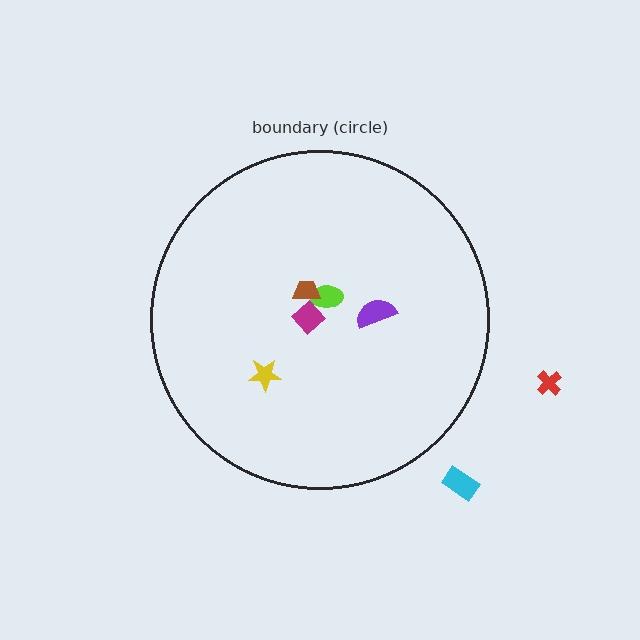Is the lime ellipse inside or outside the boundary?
Inside.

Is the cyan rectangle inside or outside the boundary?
Outside.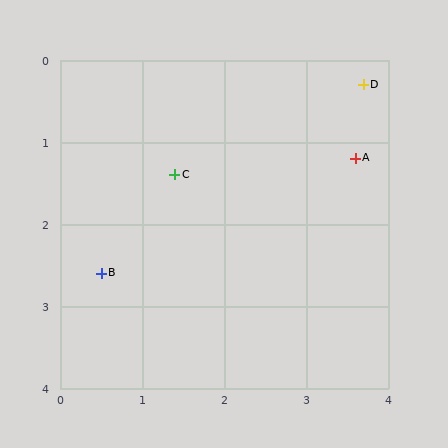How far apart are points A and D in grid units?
Points A and D are about 0.9 grid units apart.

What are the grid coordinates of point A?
Point A is at approximately (3.6, 1.2).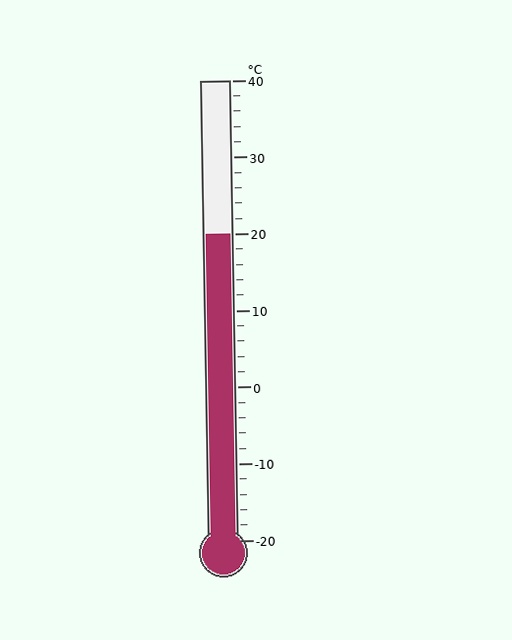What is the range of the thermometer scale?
The thermometer scale ranges from -20°C to 40°C.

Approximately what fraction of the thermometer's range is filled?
The thermometer is filled to approximately 65% of its range.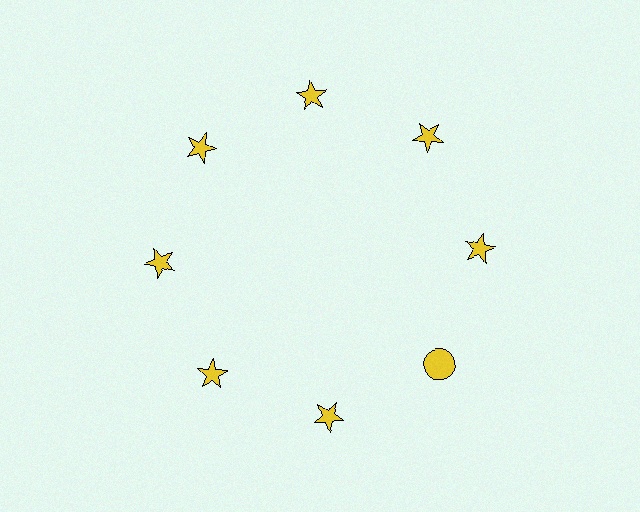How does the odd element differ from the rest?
It has a different shape: circle instead of star.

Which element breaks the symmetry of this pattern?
The yellow circle at roughly the 4 o'clock position breaks the symmetry. All other shapes are yellow stars.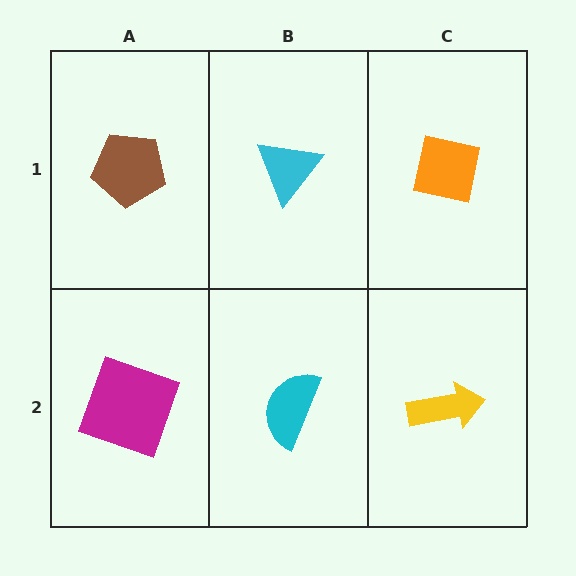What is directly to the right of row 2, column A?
A cyan semicircle.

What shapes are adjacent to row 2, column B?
A cyan triangle (row 1, column B), a magenta square (row 2, column A), a yellow arrow (row 2, column C).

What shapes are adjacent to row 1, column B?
A cyan semicircle (row 2, column B), a brown pentagon (row 1, column A), an orange square (row 1, column C).